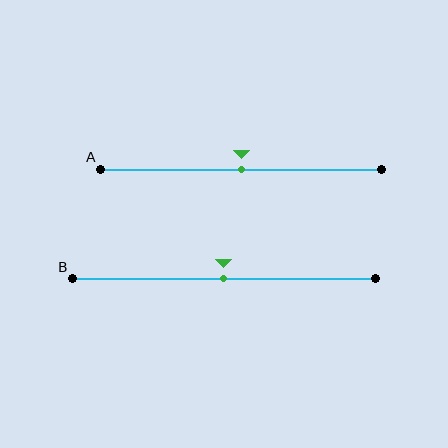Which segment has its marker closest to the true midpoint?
Segment A has its marker closest to the true midpoint.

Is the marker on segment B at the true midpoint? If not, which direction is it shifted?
Yes, the marker on segment B is at the true midpoint.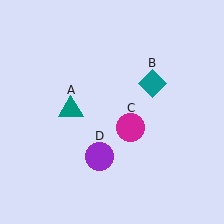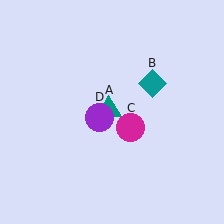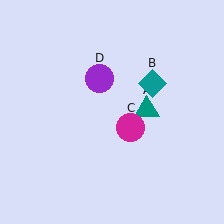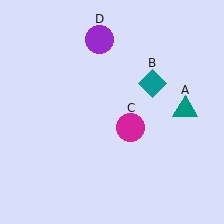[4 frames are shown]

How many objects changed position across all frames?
2 objects changed position: teal triangle (object A), purple circle (object D).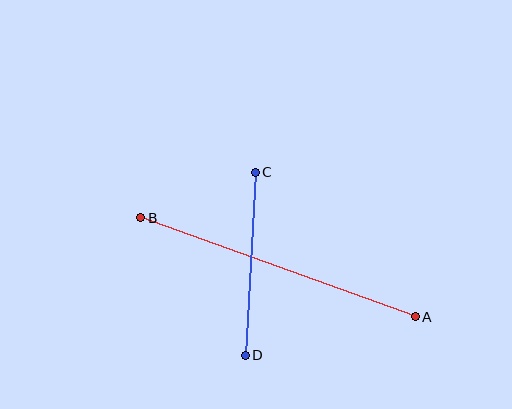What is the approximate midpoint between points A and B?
The midpoint is at approximately (278, 267) pixels.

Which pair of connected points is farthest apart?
Points A and B are farthest apart.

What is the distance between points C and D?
The distance is approximately 183 pixels.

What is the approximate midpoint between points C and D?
The midpoint is at approximately (250, 264) pixels.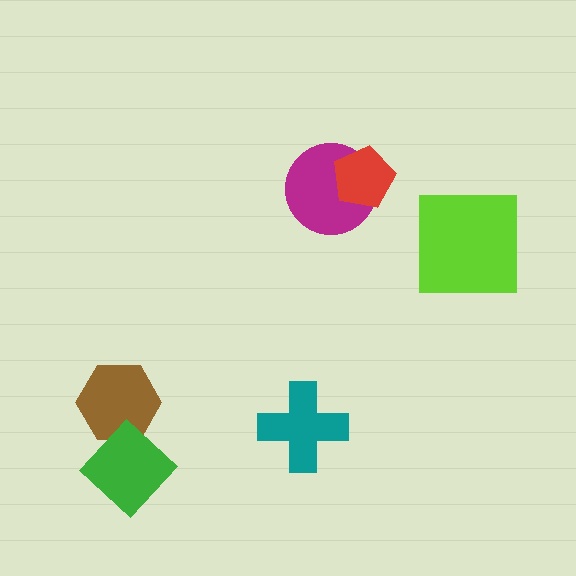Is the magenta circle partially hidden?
Yes, it is partially covered by another shape.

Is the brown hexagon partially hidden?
Yes, it is partially covered by another shape.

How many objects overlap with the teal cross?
0 objects overlap with the teal cross.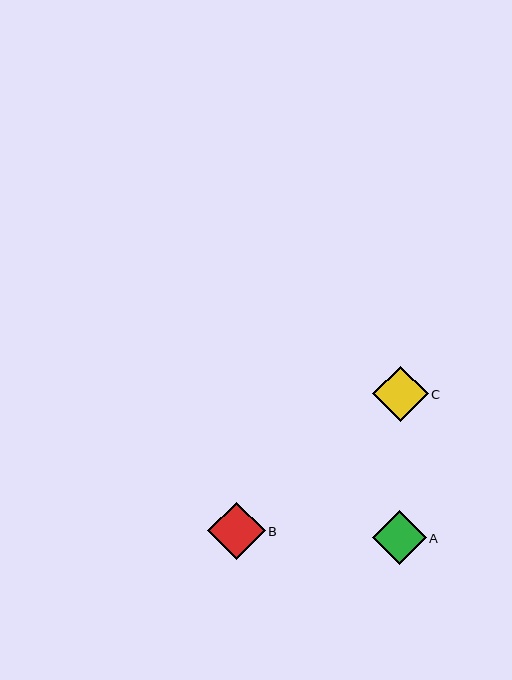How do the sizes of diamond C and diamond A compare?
Diamond C and diamond A are approximately the same size.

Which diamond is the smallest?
Diamond A is the smallest with a size of approximately 54 pixels.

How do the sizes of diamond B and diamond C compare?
Diamond B and diamond C are approximately the same size.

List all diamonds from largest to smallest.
From largest to smallest: B, C, A.